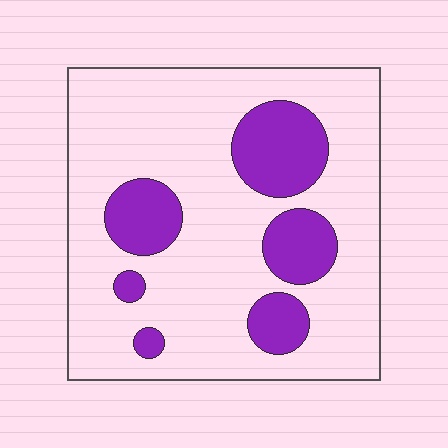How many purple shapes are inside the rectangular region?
6.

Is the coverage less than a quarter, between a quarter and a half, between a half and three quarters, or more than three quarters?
Less than a quarter.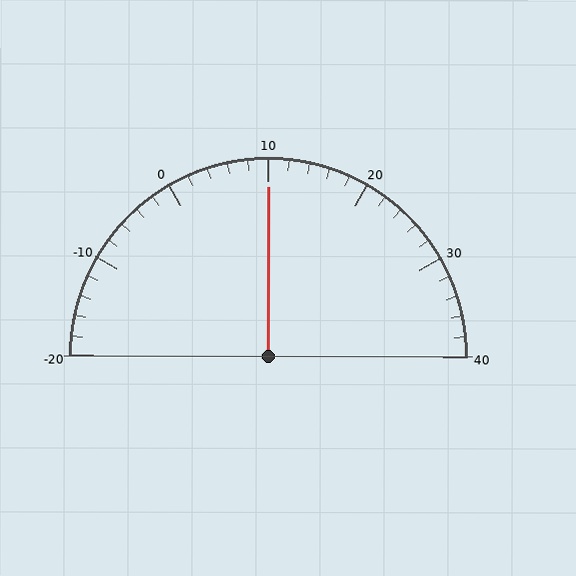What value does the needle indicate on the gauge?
The needle indicates approximately 10.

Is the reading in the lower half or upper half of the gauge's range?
The reading is in the upper half of the range (-20 to 40).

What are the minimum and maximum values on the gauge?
The gauge ranges from -20 to 40.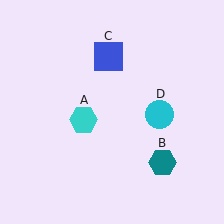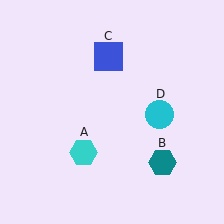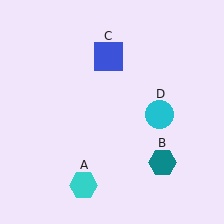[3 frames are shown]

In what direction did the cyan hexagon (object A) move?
The cyan hexagon (object A) moved down.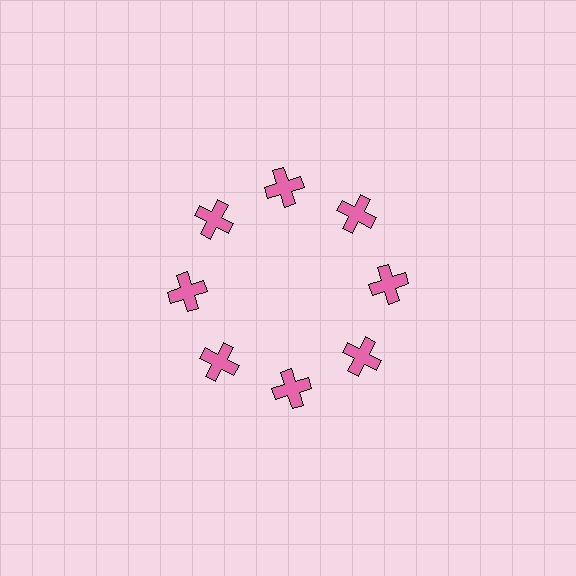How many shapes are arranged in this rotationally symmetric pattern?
There are 8 shapes, arranged in 8 groups of 1.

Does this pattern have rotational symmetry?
Yes, this pattern has 8-fold rotational symmetry. It looks the same after rotating 45 degrees around the center.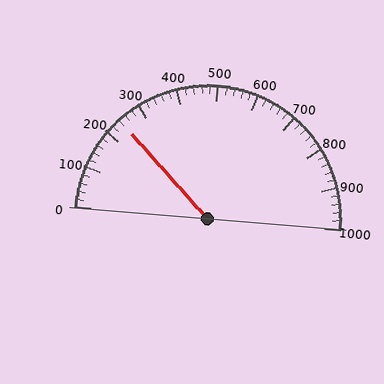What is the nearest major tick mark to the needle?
The nearest major tick mark is 200.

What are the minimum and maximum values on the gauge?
The gauge ranges from 0 to 1000.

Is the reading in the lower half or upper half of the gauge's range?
The reading is in the lower half of the range (0 to 1000).